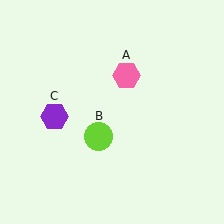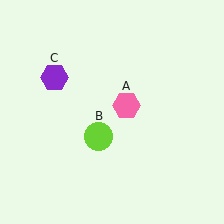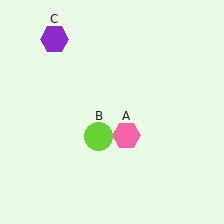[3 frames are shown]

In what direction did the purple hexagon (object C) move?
The purple hexagon (object C) moved up.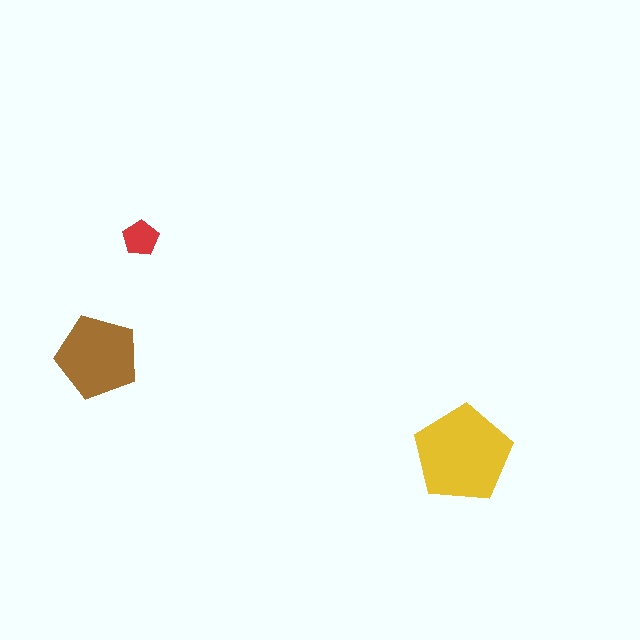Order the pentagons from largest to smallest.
the yellow one, the brown one, the red one.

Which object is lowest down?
The yellow pentagon is bottommost.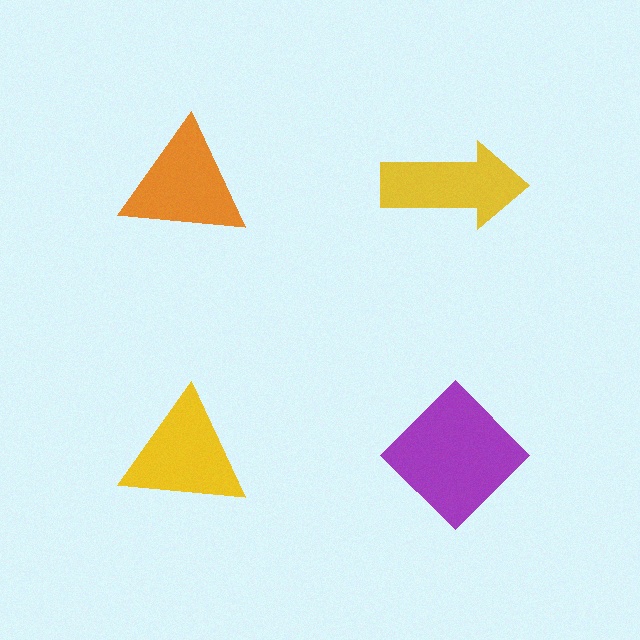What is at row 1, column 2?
A yellow arrow.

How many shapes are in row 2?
2 shapes.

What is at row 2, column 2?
A purple diamond.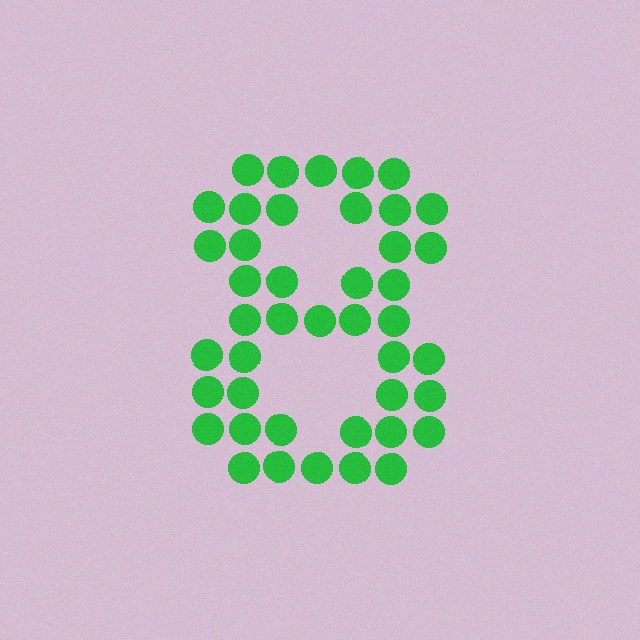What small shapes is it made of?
It is made of small circles.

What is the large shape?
The large shape is the digit 8.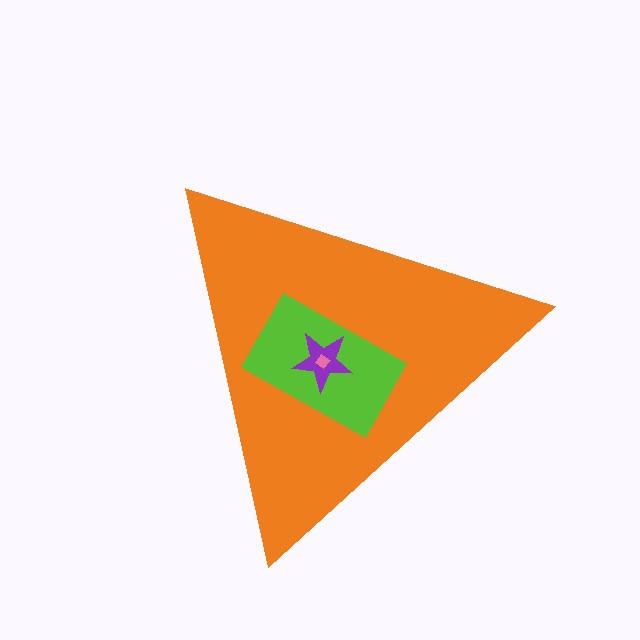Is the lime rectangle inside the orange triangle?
Yes.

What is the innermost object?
The pink diamond.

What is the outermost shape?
The orange triangle.